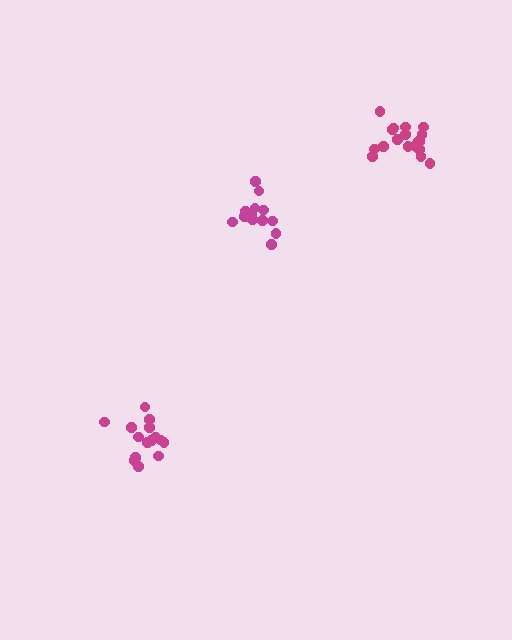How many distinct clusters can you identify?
There are 3 distinct clusters.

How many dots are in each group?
Group 1: 14 dots, Group 2: 18 dots, Group 3: 15 dots (47 total).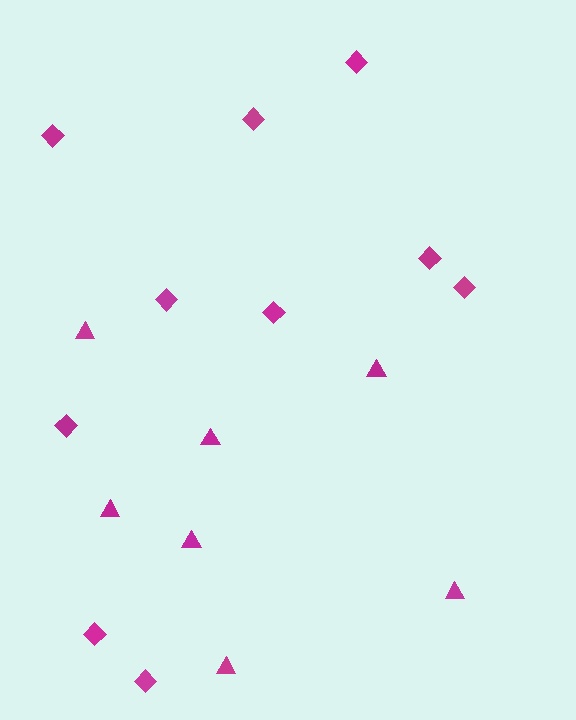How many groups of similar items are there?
There are 2 groups: one group of triangles (7) and one group of diamonds (10).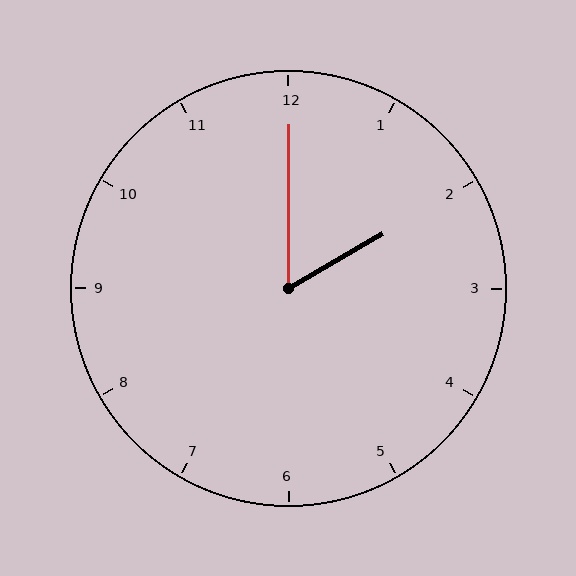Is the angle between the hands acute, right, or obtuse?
It is acute.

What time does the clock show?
2:00.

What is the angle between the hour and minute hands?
Approximately 60 degrees.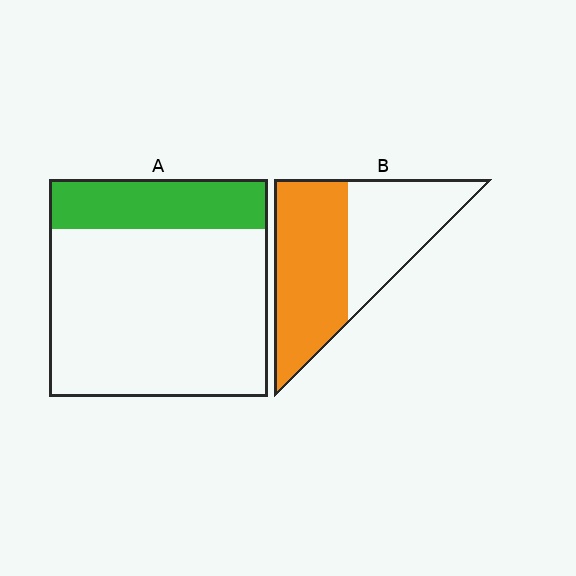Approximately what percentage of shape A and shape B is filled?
A is approximately 25% and B is approximately 55%.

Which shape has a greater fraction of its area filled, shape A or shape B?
Shape B.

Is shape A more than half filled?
No.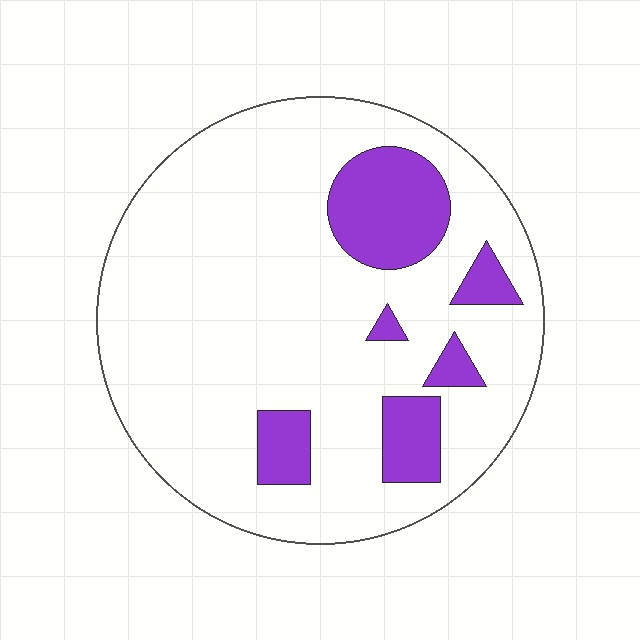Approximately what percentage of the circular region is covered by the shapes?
Approximately 15%.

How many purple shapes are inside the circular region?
6.